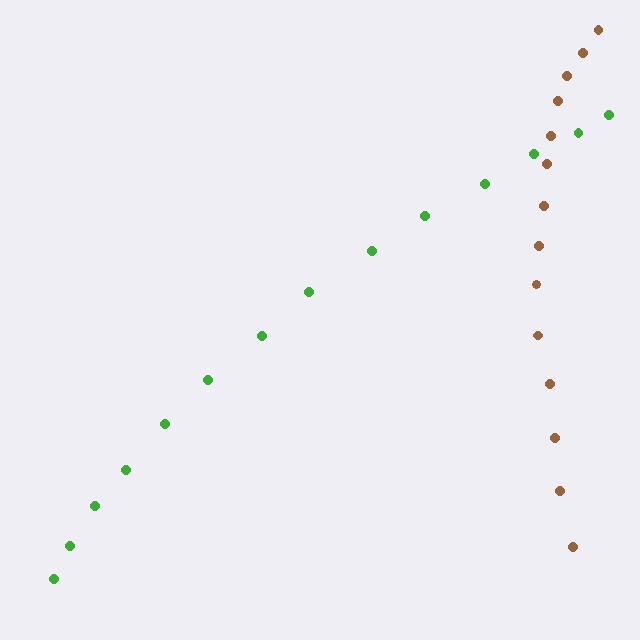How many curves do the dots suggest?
There are 2 distinct paths.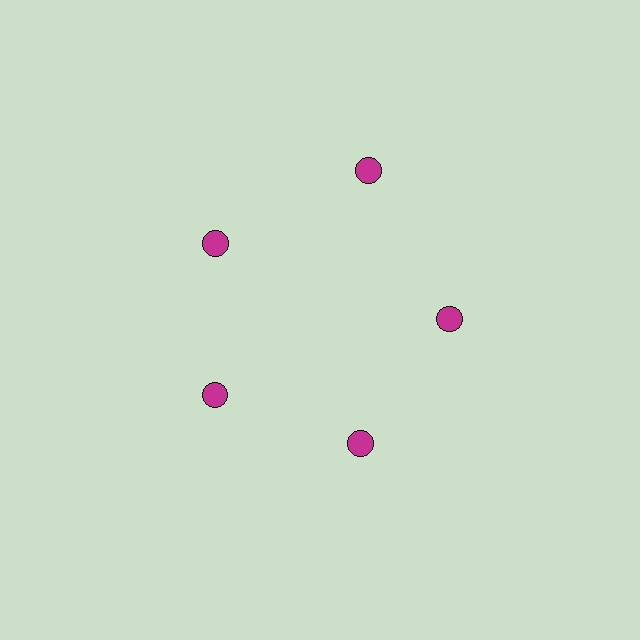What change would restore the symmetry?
The symmetry would be restored by moving it inward, back onto the ring so that all 5 circles sit at equal angles and equal distance from the center.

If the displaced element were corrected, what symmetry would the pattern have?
It would have 5-fold rotational symmetry — the pattern would map onto itself every 72 degrees.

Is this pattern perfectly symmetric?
No. The 5 magenta circles are arranged in a ring, but one element near the 1 o'clock position is pushed outward from the center, breaking the 5-fold rotational symmetry.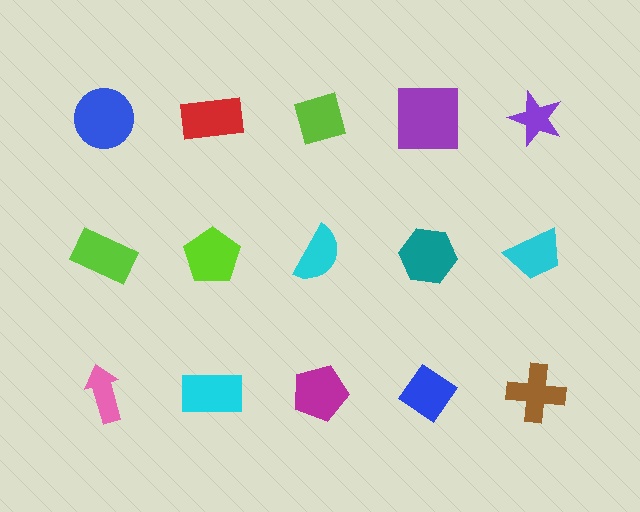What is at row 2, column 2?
A lime pentagon.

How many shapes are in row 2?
5 shapes.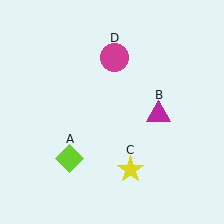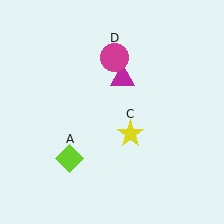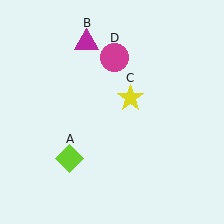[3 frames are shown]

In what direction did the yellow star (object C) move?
The yellow star (object C) moved up.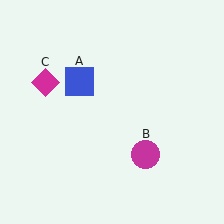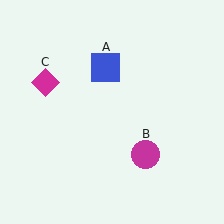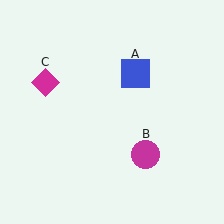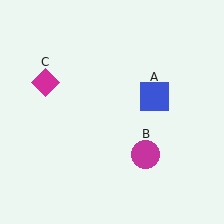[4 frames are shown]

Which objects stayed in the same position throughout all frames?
Magenta circle (object B) and magenta diamond (object C) remained stationary.